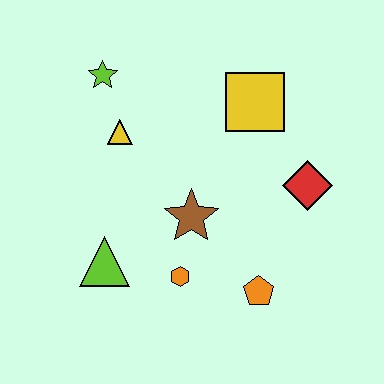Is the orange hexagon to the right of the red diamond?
No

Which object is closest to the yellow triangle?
The lime star is closest to the yellow triangle.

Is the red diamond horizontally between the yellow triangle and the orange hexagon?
No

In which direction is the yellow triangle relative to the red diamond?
The yellow triangle is to the left of the red diamond.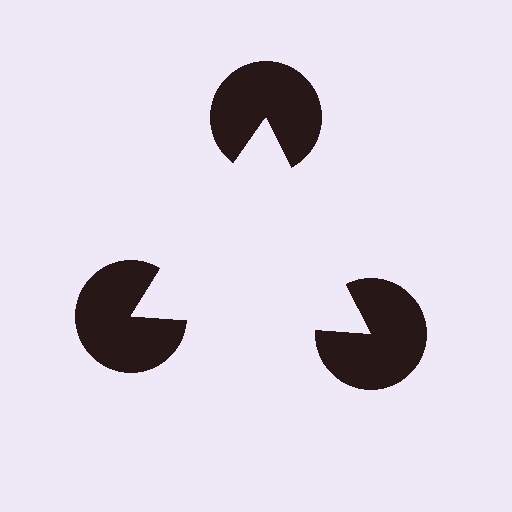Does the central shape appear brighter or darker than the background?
It typically appears slightly brighter than the background, even though no actual brightness change is drawn.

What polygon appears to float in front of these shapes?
An illusory triangle — its edges are inferred from the aligned wedge cuts in the pac-man discs, not physically drawn.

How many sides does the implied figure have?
3 sides.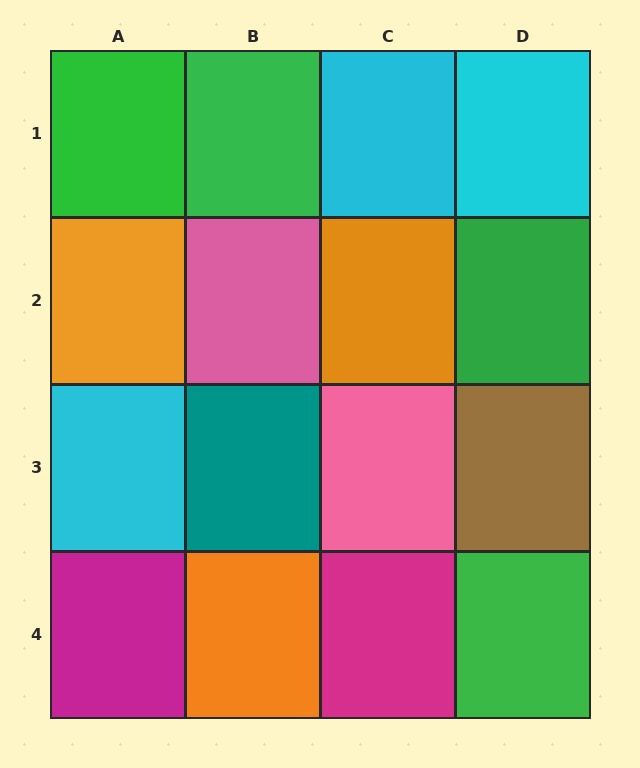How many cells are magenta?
2 cells are magenta.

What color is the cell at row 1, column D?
Cyan.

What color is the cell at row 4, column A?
Magenta.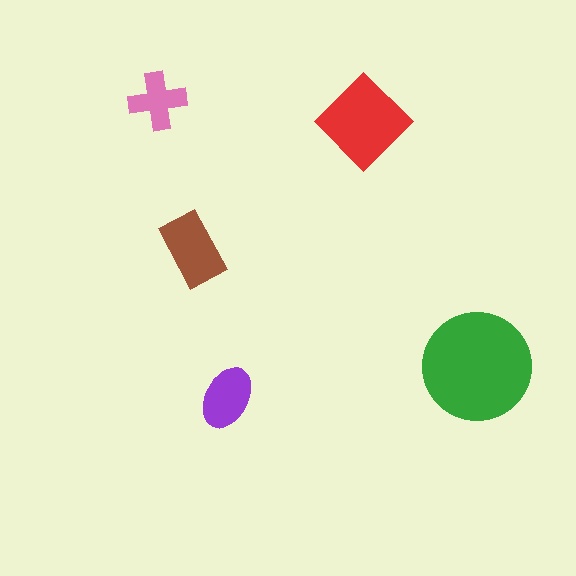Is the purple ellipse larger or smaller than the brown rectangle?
Smaller.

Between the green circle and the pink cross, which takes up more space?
The green circle.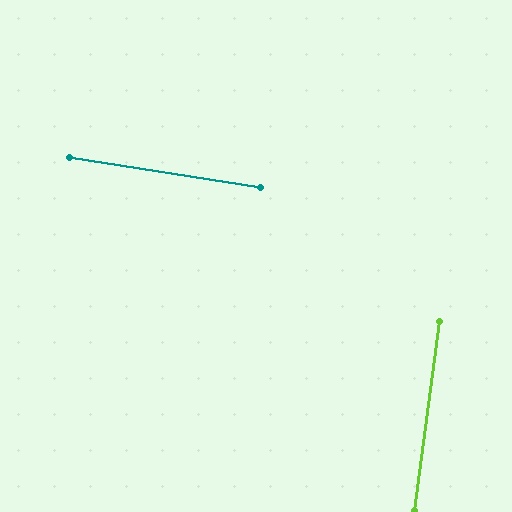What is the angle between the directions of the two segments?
Approximately 89 degrees.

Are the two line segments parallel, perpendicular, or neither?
Perpendicular — they meet at approximately 89°.